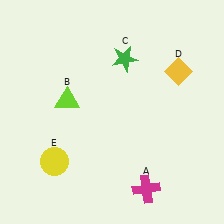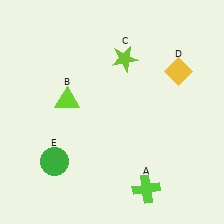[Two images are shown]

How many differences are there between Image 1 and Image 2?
There are 3 differences between the two images.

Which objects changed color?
A changed from magenta to lime. C changed from green to lime. E changed from yellow to green.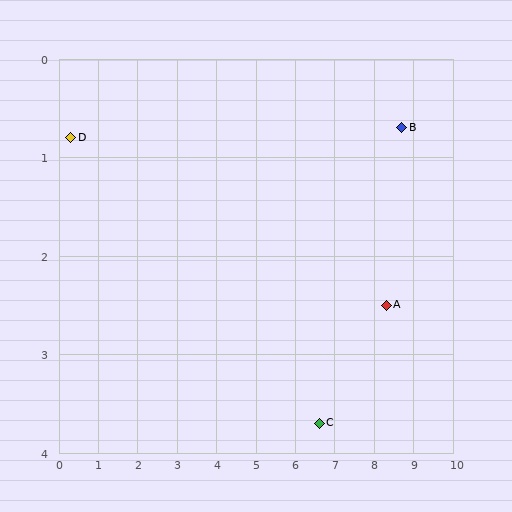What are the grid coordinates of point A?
Point A is at approximately (8.3, 2.5).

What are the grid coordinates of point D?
Point D is at approximately (0.3, 0.8).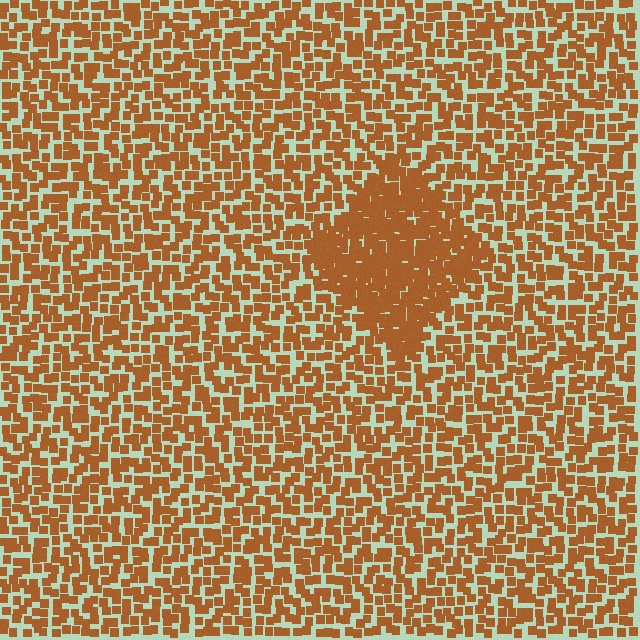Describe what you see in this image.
The image contains small brown elements arranged at two different densities. A diamond-shaped region is visible where the elements are more densely packed than the surrounding area.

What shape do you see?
I see a diamond.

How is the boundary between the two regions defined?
The boundary is defined by a change in element density (approximately 1.9x ratio). All elements are the same color, size, and shape.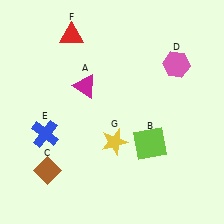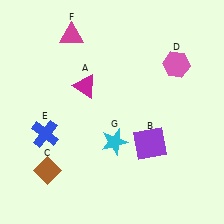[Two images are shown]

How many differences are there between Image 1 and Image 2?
There are 3 differences between the two images.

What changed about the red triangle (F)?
In Image 1, F is red. In Image 2, it changed to magenta.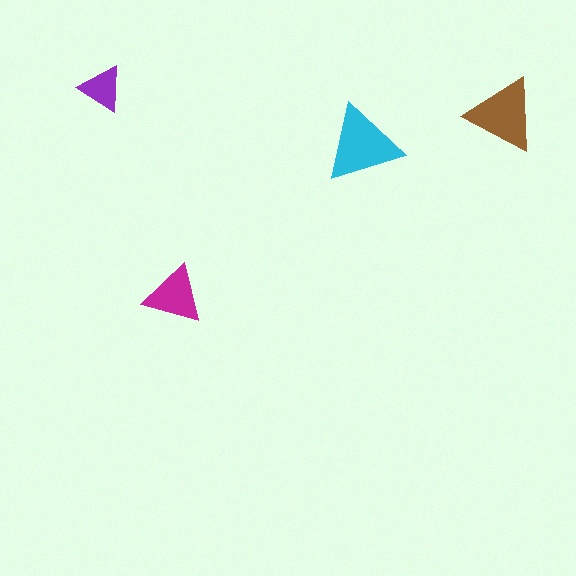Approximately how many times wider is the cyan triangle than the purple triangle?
About 1.5 times wider.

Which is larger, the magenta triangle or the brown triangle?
The brown one.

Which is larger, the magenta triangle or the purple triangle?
The magenta one.